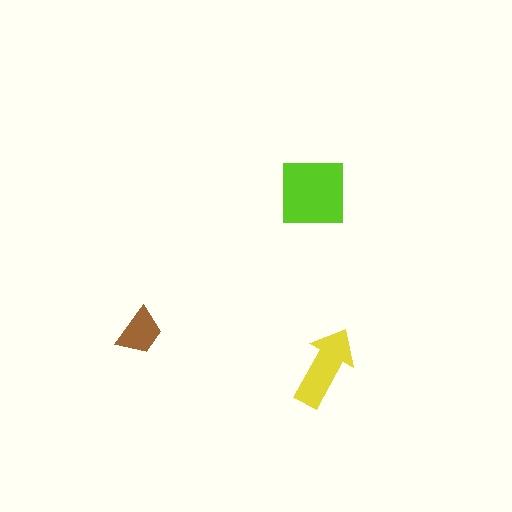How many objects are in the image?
There are 3 objects in the image.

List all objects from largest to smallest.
The lime square, the yellow arrow, the brown trapezoid.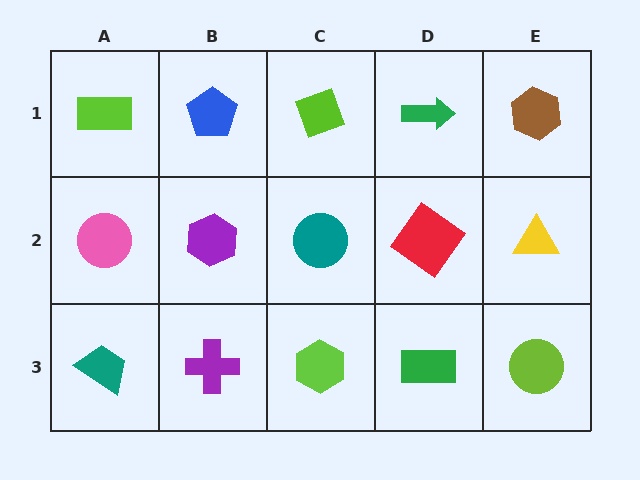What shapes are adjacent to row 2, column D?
A green arrow (row 1, column D), a green rectangle (row 3, column D), a teal circle (row 2, column C), a yellow triangle (row 2, column E).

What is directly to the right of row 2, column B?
A teal circle.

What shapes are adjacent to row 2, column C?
A lime diamond (row 1, column C), a lime hexagon (row 3, column C), a purple hexagon (row 2, column B), a red diamond (row 2, column D).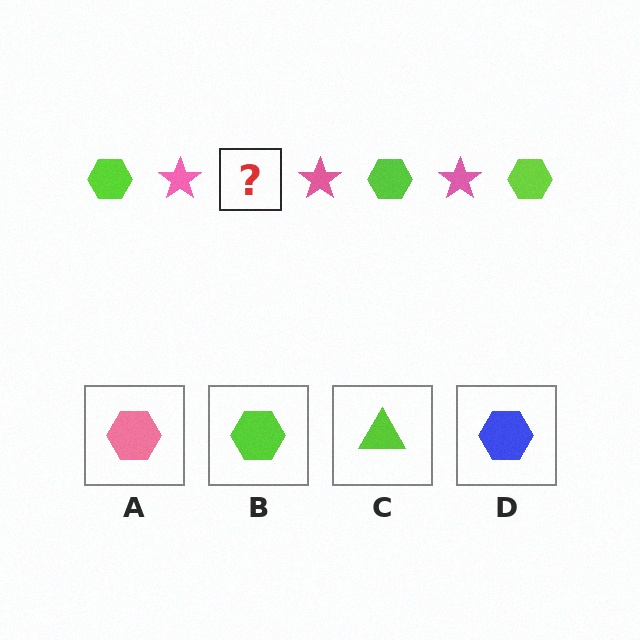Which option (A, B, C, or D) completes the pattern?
B.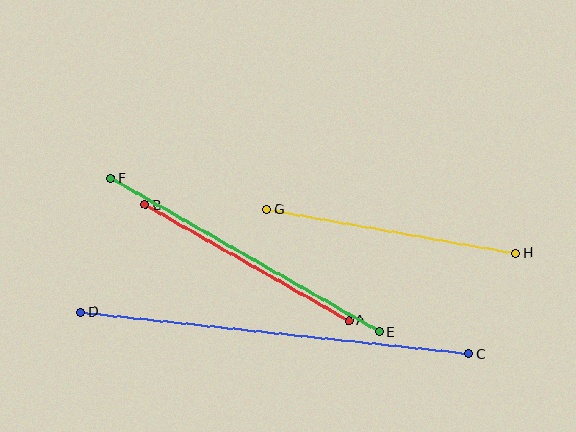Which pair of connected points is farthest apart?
Points C and D are farthest apart.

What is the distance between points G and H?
The distance is approximately 253 pixels.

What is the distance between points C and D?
The distance is approximately 391 pixels.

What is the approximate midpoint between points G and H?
The midpoint is at approximately (391, 231) pixels.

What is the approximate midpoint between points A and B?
The midpoint is at approximately (247, 263) pixels.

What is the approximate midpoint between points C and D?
The midpoint is at approximately (275, 333) pixels.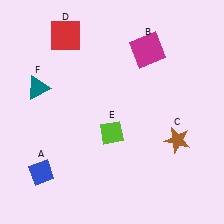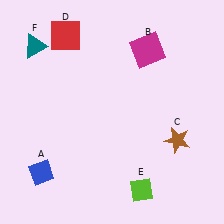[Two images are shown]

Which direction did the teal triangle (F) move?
The teal triangle (F) moved up.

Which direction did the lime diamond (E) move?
The lime diamond (E) moved down.